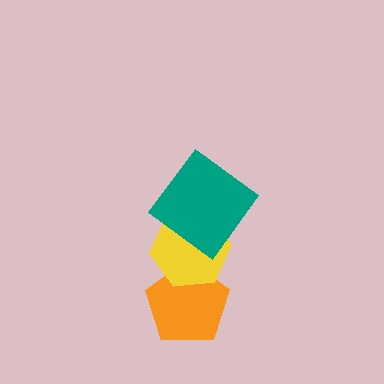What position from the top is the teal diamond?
The teal diamond is 1st from the top.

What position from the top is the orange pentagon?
The orange pentagon is 3rd from the top.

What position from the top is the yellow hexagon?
The yellow hexagon is 2nd from the top.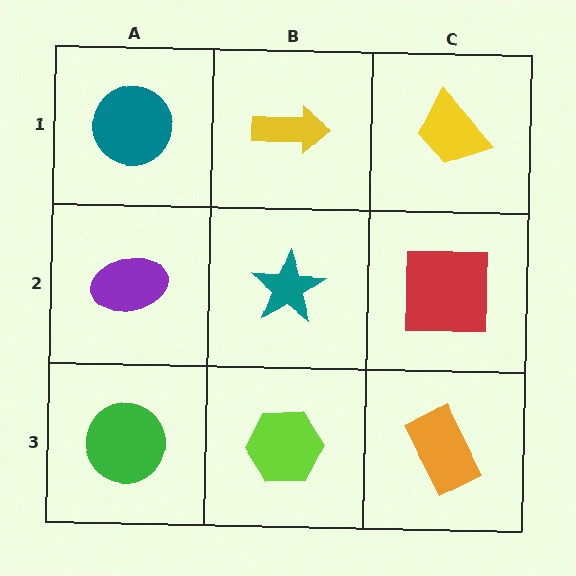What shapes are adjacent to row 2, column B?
A yellow arrow (row 1, column B), a lime hexagon (row 3, column B), a purple ellipse (row 2, column A), a red square (row 2, column C).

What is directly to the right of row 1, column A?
A yellow arrow.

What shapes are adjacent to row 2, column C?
A yellow trapezoid (row 1, column C), an orange rectangle (row 3, column C), a teal star (row 2, column B).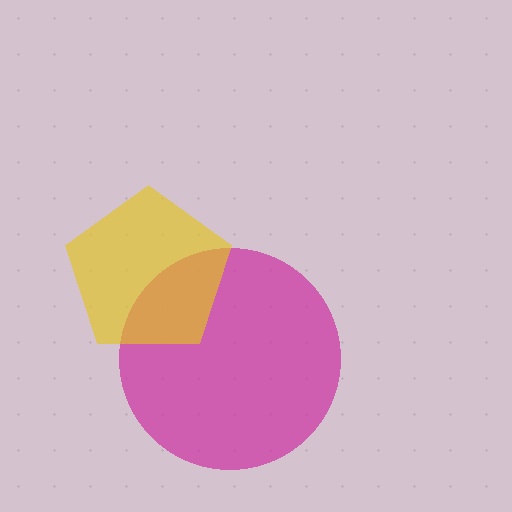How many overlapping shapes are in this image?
There are 2 overlapping shapes in the image.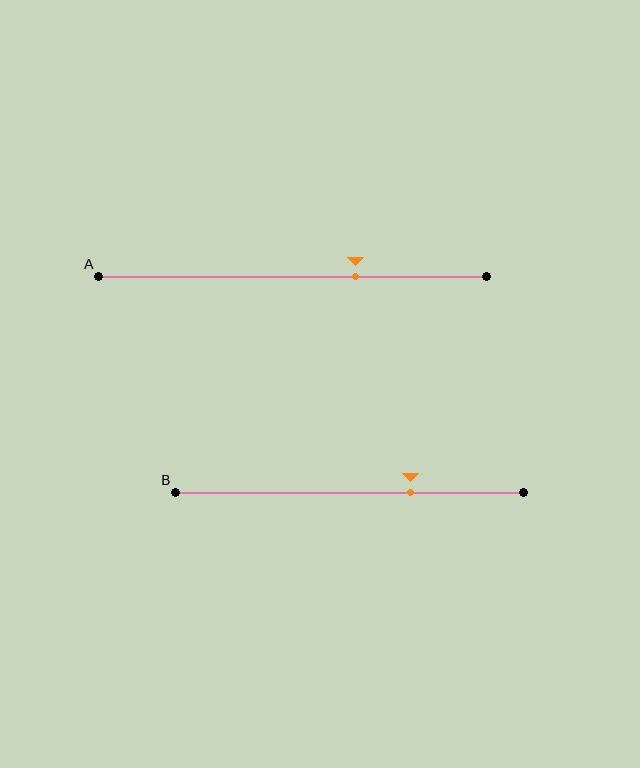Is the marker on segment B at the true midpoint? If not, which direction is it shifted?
No, the marker on segment B is shifted to the right by about 18% of the segment length.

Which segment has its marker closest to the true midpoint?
Segment A has its marker closest to the true midpoint.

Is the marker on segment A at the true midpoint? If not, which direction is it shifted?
No, the marker on segment A is shifted to the right by about 16% of the segment length.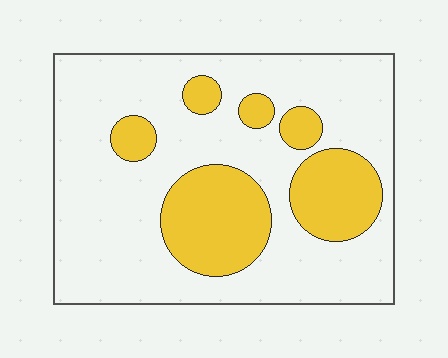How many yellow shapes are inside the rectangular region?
6.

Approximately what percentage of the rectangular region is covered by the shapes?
Approximately 25%.